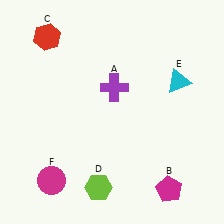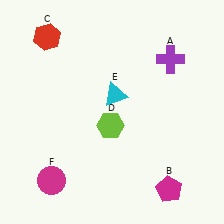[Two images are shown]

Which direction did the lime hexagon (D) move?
The lime hexagon (D) moved up.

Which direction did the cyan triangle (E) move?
The cyan triangle (E) moved left.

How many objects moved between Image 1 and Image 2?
3 objects moved between the two images.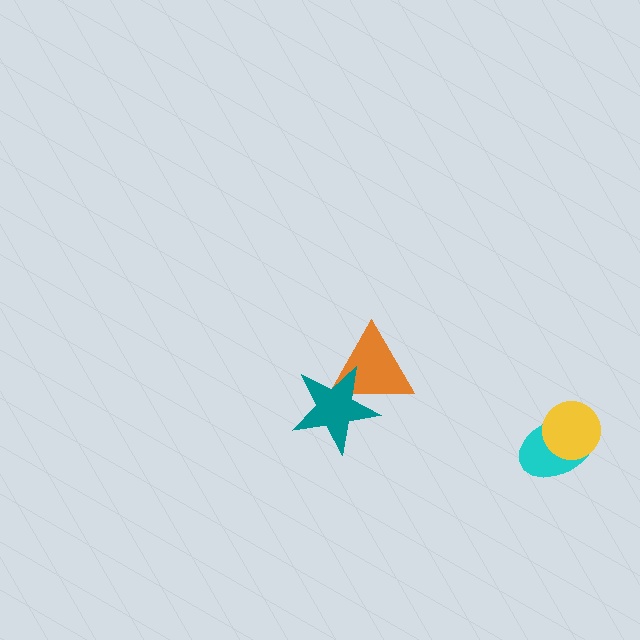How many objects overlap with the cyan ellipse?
1 object overlaps with the cyan ellipse.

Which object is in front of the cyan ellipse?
The yellow circle is in front of the cyan ellipse.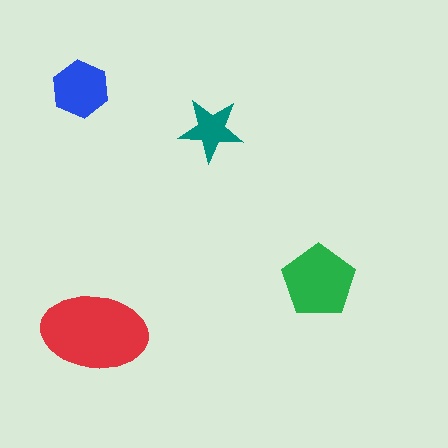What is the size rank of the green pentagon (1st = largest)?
2nd.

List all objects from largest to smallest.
The red ellipse, the green pentagon, the blue hexagon, the teal star.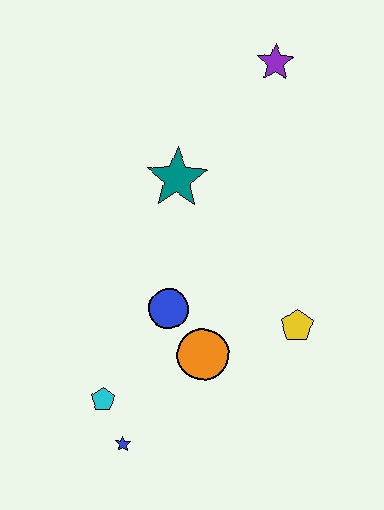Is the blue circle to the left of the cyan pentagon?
No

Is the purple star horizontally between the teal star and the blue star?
No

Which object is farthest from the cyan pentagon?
The purple star is farthest from the cyan pentagon.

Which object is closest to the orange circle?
The blue circle is closest to the orange circle.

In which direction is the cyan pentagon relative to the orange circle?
The cyan pentagon is to the left of the orange circle.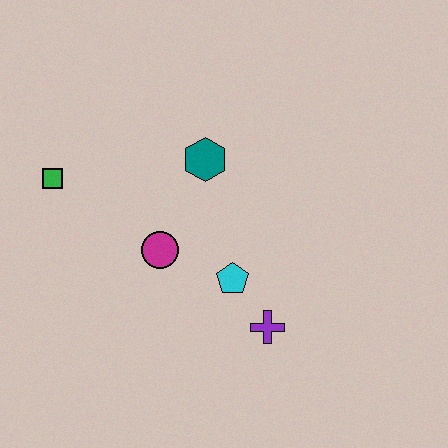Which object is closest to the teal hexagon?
The magenta circle is closest to the teal hexagon.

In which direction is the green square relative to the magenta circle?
The green square is to the left of the magenta circle.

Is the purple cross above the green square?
No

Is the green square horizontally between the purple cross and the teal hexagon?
No